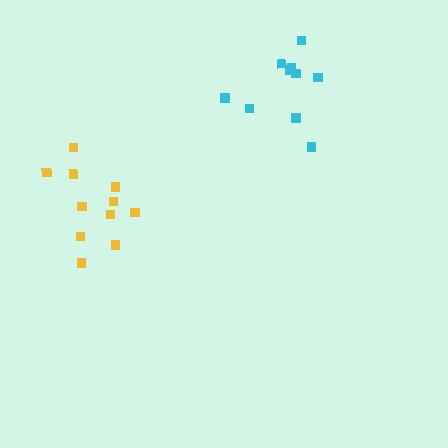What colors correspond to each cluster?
The clusters are colored: yellow, cyan.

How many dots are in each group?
Group 1: 11 dots, Group 2: 10 dots (21 total).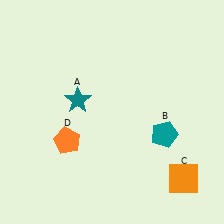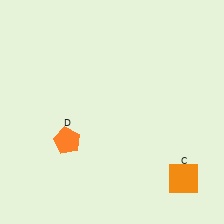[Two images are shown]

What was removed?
The teal star (A), the teal pentagon (B) were removed in Image 2.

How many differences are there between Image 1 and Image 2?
There are 2 differences between the two images.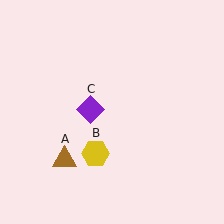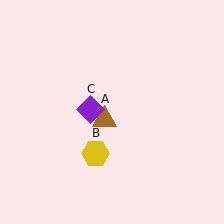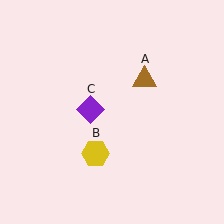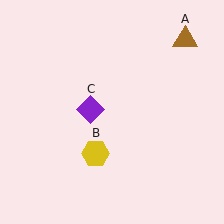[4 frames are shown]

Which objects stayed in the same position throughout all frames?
Yellow hexagon (object B) and purple diamond (object C) remained stationary.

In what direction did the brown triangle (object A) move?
The brown triangle (object A) moved up and to the right.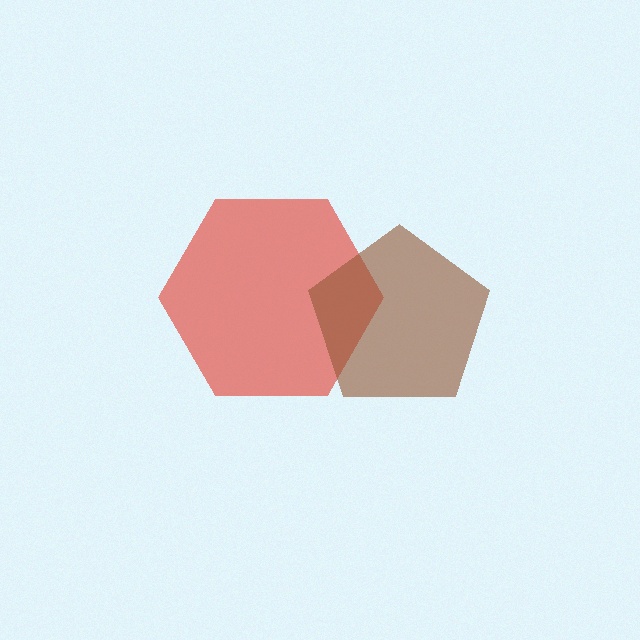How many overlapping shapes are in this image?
There are 2 overlapping shapes in the image.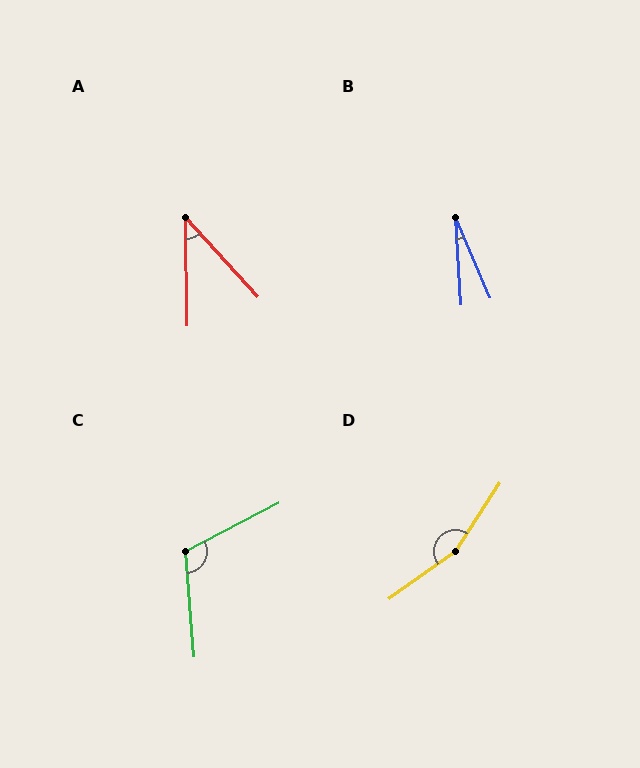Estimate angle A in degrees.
Approximately 42 degrees.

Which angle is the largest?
D, at approximately 159 degrees.